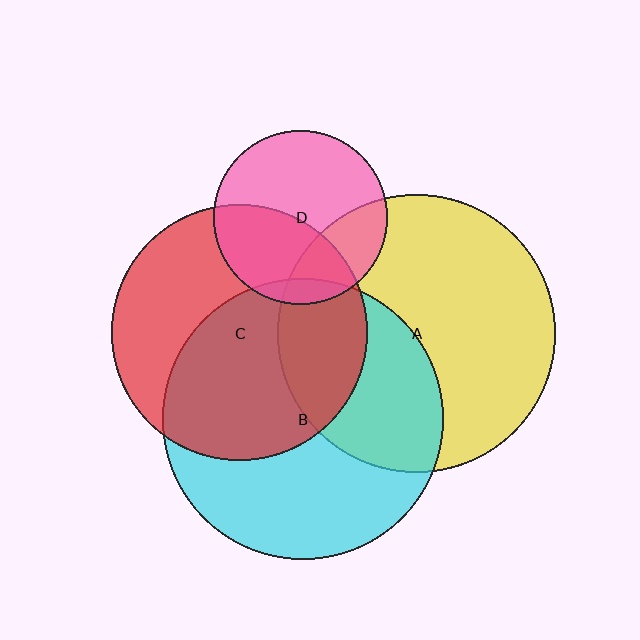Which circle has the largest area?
Circle B (cyan).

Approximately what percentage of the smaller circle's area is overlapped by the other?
Approximately 25%.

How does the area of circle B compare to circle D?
Approximately 2.6 times.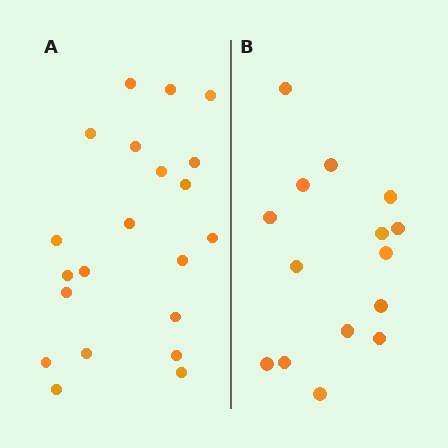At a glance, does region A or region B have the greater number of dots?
Region A (the left region) has more dots.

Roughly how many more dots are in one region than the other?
Region A has about 6 more dots than region B.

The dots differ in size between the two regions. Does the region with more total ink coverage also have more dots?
No. Region B has more total ink coverage because its dots are larger, but region A actually contains more individual dots. Total area can be misleading — the number of items is what matters here.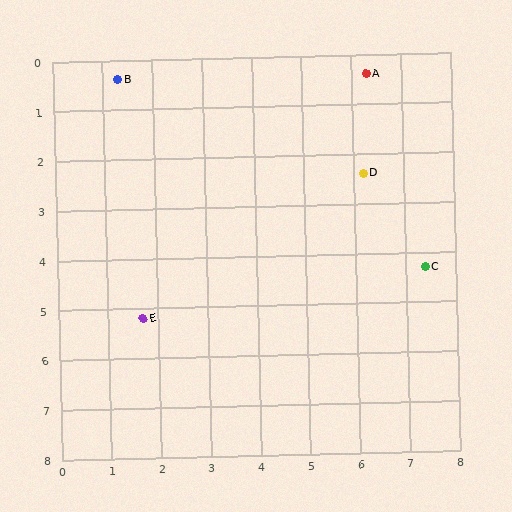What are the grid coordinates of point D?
Point D is at approximately (6.2, 2.4).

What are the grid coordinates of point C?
Point C is at approximately (7.4, 4.3).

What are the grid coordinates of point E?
Point E is at approximately (1.7, 5.2).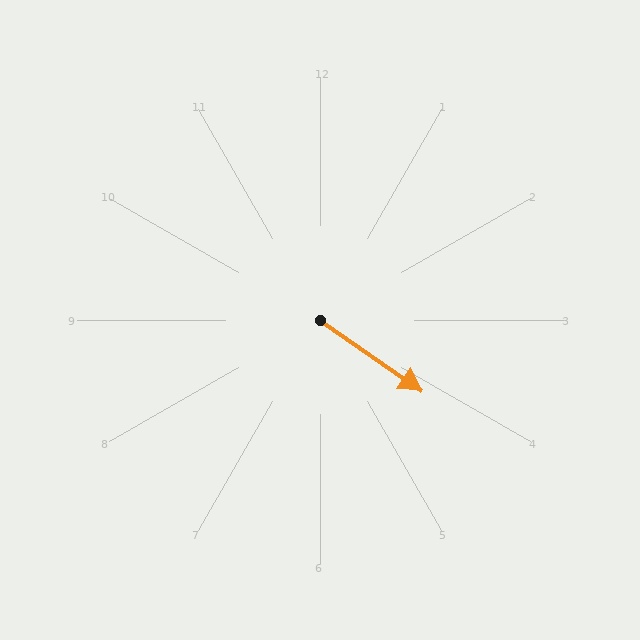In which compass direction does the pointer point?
Southeast.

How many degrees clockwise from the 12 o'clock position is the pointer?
Approximately 125 degrees.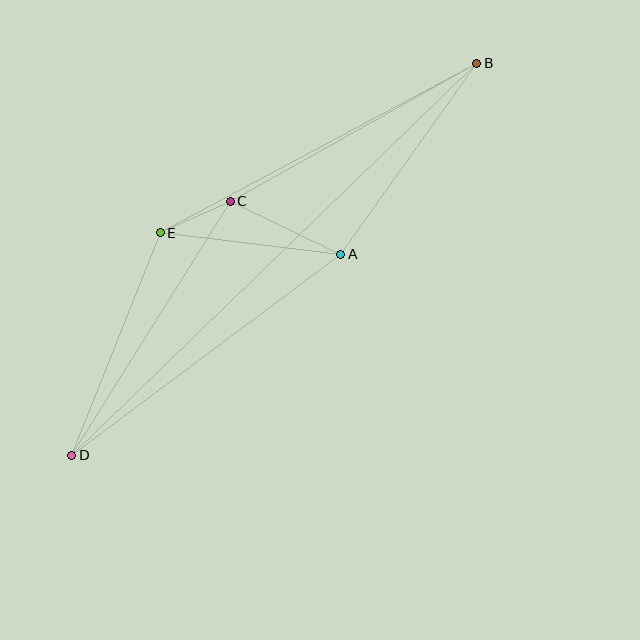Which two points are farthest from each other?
Points B and D are farthest from each other.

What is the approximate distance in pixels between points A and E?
The distance between A and E is approximately 182 pixels.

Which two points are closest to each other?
Points C and E are closest to each other.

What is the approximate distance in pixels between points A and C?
The distance between A and C is approximately 122 pixels.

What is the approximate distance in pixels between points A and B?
The distance between A and B is approximately 235 pixels.